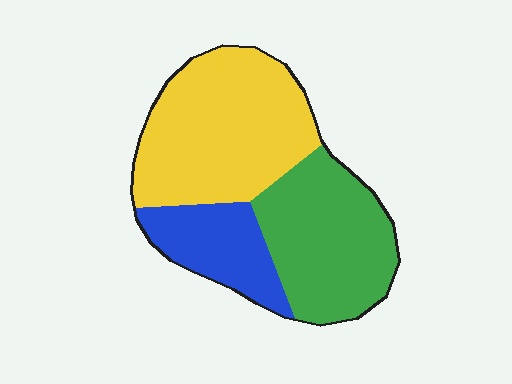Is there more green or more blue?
Green.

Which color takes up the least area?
Blue, at roughly 20%.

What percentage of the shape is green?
Green covers about 35% of the shape.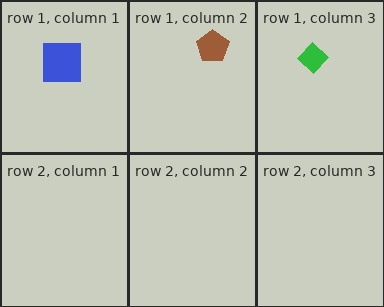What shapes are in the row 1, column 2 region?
The brown pentagon.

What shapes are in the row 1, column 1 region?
The blue square.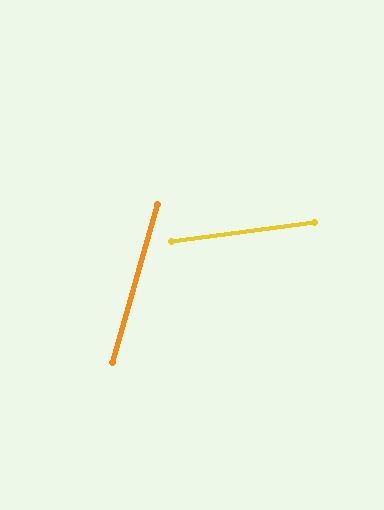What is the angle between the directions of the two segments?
Approximately 66 degrees.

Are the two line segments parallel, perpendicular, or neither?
Neither parallel nor perpendicular — they differ by about 66°.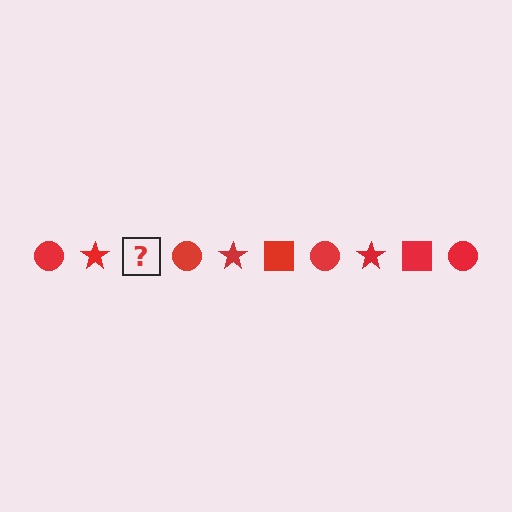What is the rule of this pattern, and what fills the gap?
The rule is that the pattern cycles through circle, star, square shapes in red. The gap should be filled with a red square.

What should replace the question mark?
The question mark should be replaced with a red square.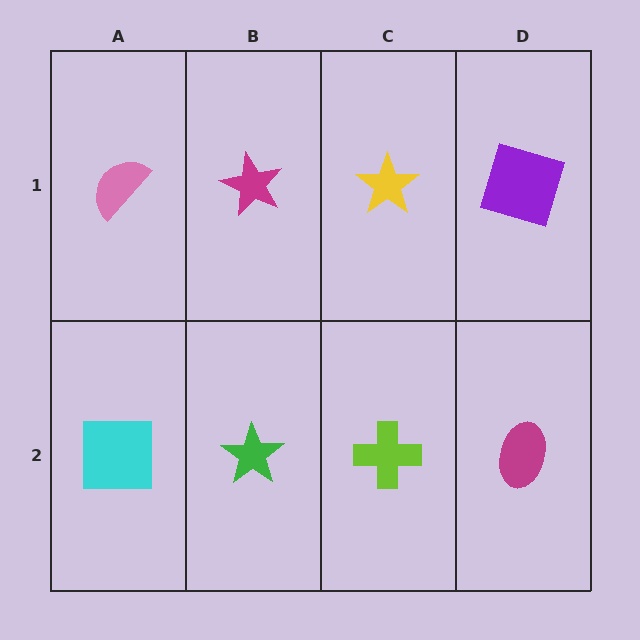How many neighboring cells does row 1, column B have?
3.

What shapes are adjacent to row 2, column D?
A purple square (row 1, column D), a lime cross (row 2, column C).